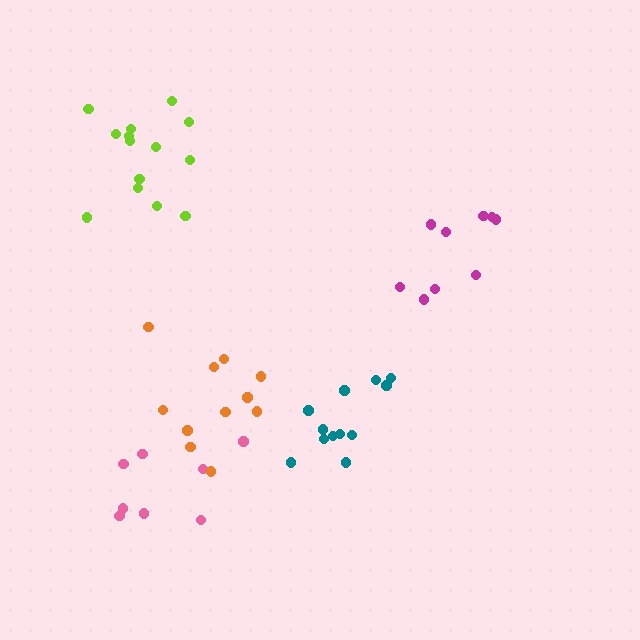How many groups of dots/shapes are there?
There are 5 groups.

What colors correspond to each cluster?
The clusters are colored: magenta, pink, lime, teal, orange.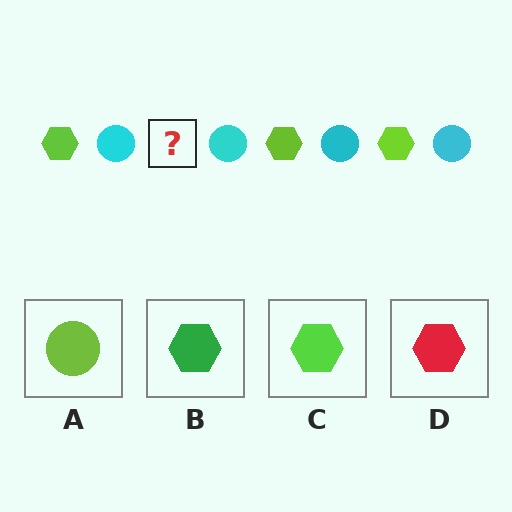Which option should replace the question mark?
Option C.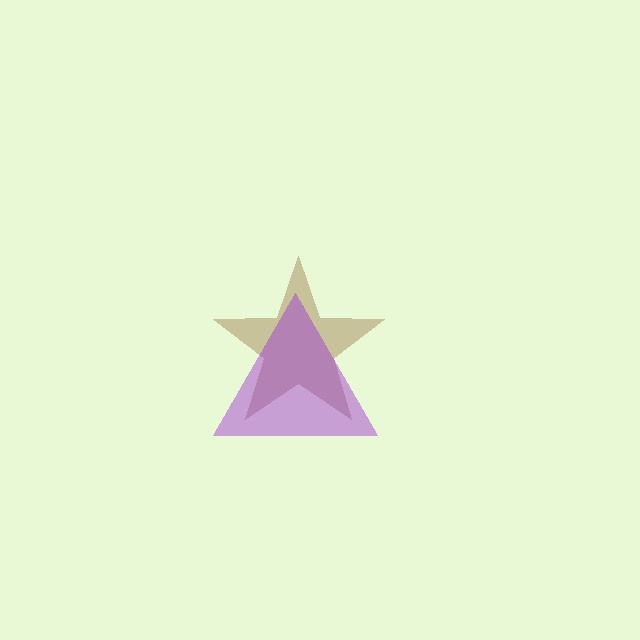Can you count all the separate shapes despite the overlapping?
Yes, there are 2 separate shapes.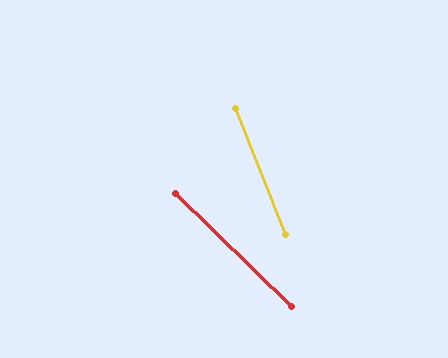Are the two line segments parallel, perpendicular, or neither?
Neither parallel nor perpendicular — they differ by about 24°.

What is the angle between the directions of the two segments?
Approximately 24 degrees.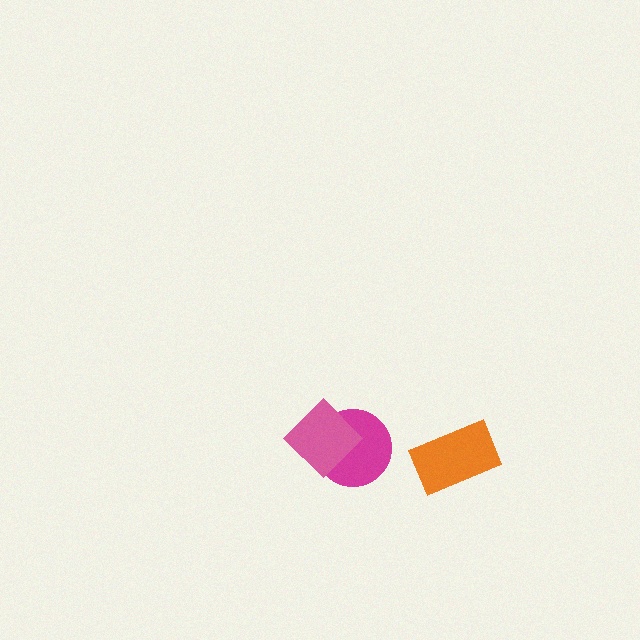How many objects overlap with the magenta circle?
1 object overlaps with the magenta circle.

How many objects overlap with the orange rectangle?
0 objects overlap with the orange rectangle.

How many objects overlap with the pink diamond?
1 object overlaps with the pink diamond.